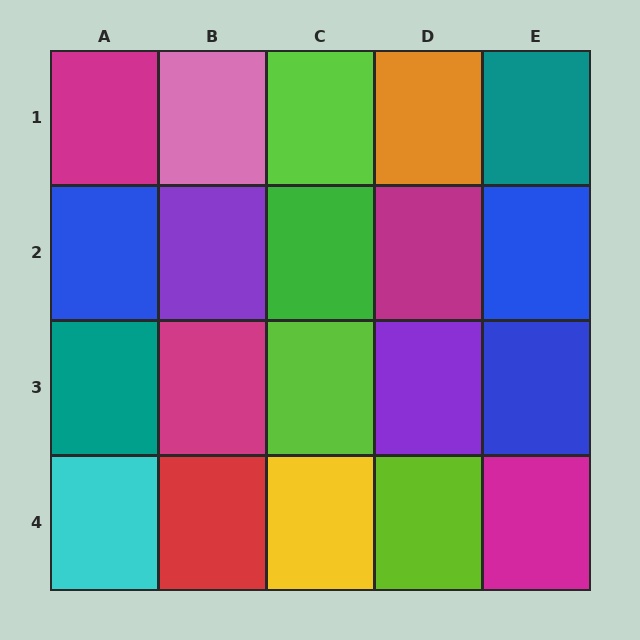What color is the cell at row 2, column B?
Purple.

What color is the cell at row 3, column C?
Lime.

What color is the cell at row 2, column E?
Blue.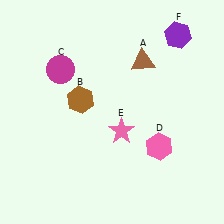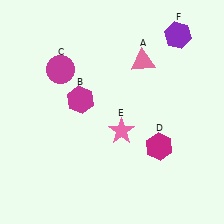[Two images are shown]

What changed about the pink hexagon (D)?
In Image 1, D is pink. In Image 2, it changed to magenta.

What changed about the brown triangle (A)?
In Image 1, A is brown. In Image 2, it changed to pink.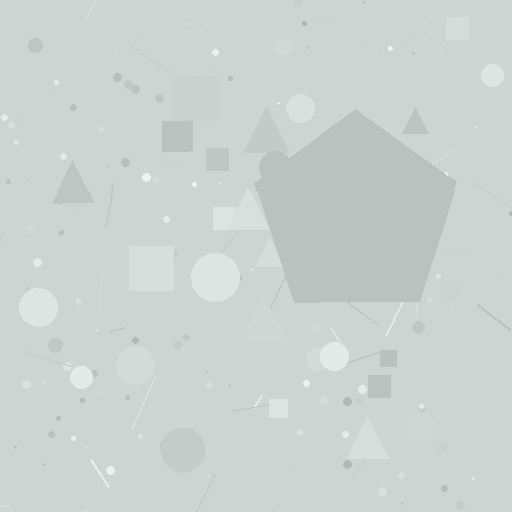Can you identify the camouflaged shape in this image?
The camouflaged shape is a pentagon.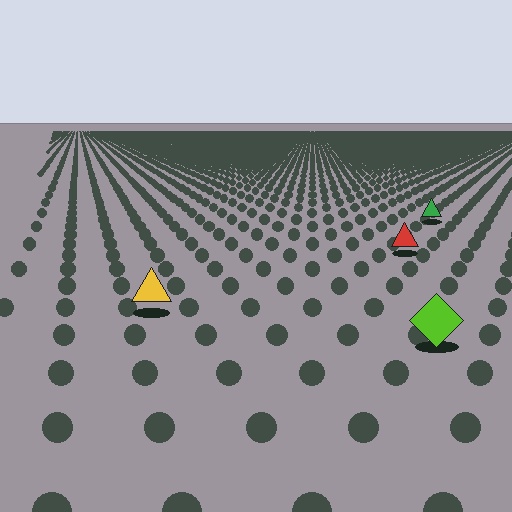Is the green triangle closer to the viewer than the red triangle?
No. The red triangle is closer — you can tell from the texture gradient: the ground texture is coarser near it.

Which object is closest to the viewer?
The lime diamond is closest. The texture marks near it are larger and more spread out.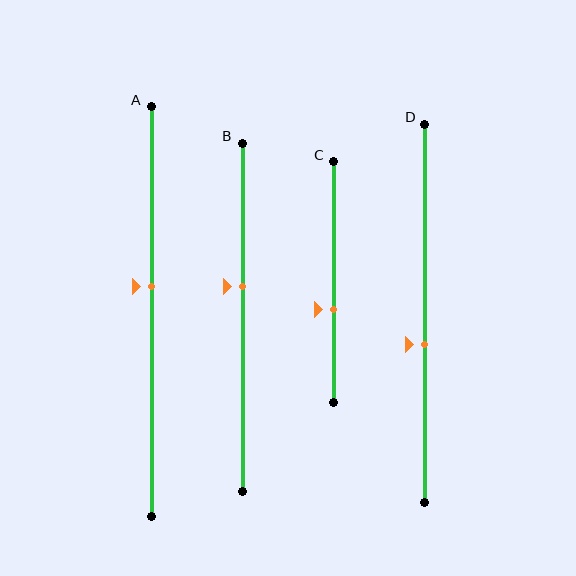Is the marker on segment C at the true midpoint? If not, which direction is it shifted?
No, the marker on segment C is shifted downward by about 11% of the segment length.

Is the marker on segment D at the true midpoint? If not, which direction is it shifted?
No, the marker on segment D is shifted downward by about 8% of the segment length.